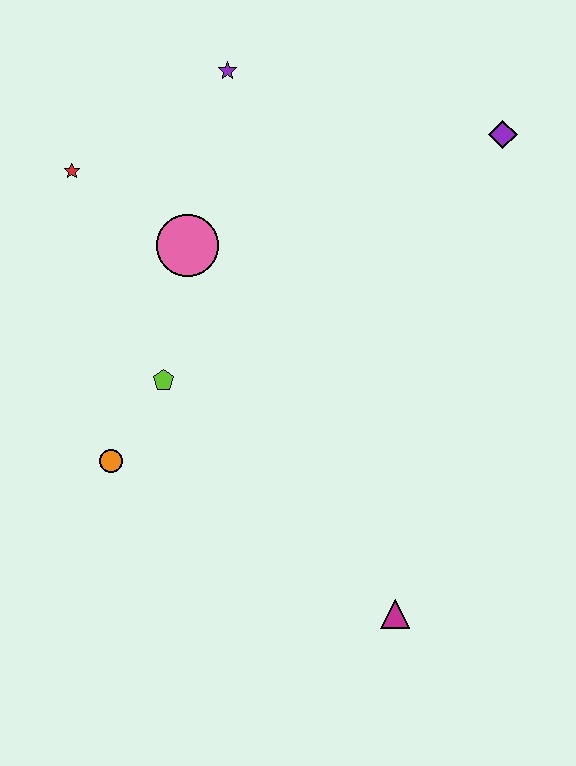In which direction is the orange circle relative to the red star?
The orange circle is below the red star.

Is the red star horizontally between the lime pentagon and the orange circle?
No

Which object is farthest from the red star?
The magenta triangle is farthest from the red star.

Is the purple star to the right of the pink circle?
Yes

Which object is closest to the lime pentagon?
The orange circle is closest to the lime pentagon.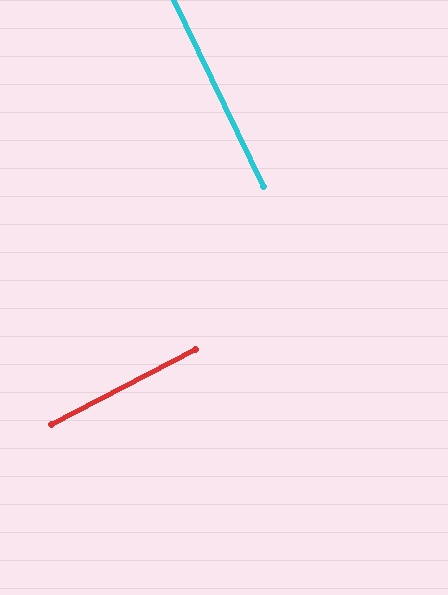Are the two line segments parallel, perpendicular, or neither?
Perpendicular — they meet at approximately 88°.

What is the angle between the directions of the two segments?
Approximately 88 degrees.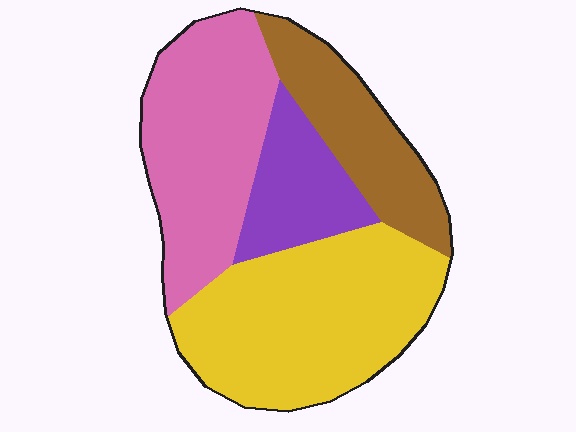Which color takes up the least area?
Purple, at roughly 15%.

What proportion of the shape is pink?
Pink covers about 30% of the shape.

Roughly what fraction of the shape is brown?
Brown covers 18% of the shape.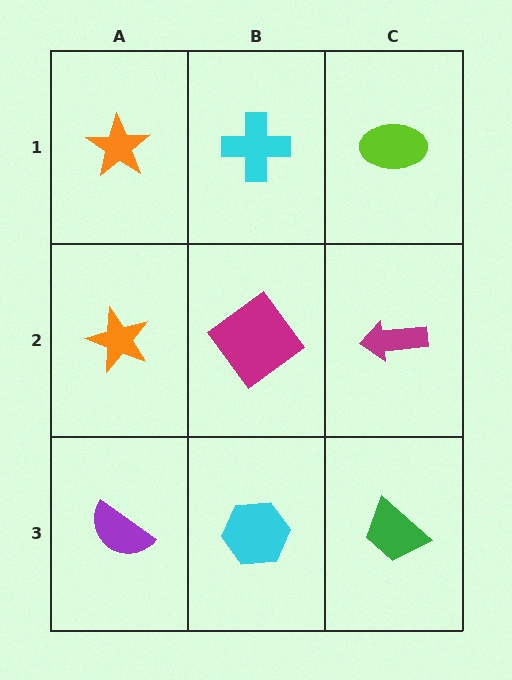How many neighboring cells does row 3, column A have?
2.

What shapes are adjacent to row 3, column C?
A magenta arrow (row 2, column C), a cyan hexagon (row 3, column B).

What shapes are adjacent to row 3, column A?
An orange star (row 2, column A), a cyan hexagon (row 3, column B).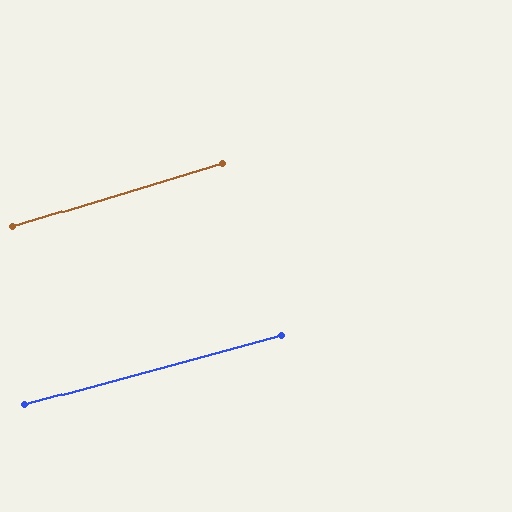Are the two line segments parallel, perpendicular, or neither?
Parallel — their directions differ by only 1.6°.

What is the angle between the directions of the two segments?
Approximately 2 degrees.